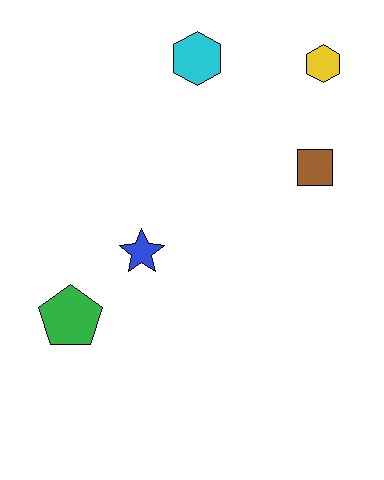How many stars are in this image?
There is 1 star.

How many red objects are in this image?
There are no red objects.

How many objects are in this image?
There are 5 objects.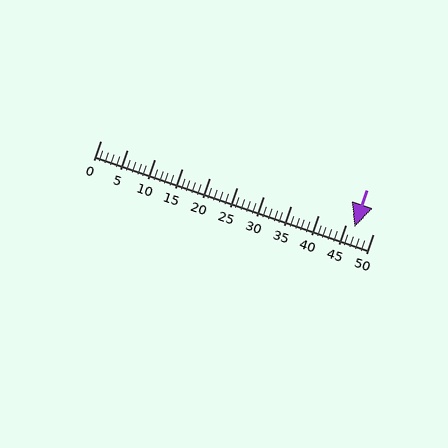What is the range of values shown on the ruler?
The ruler shows values from 0 to 50.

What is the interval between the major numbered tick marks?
The major tick marks are spaced 5 units apart.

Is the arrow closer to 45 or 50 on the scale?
The arrow is closer to 45.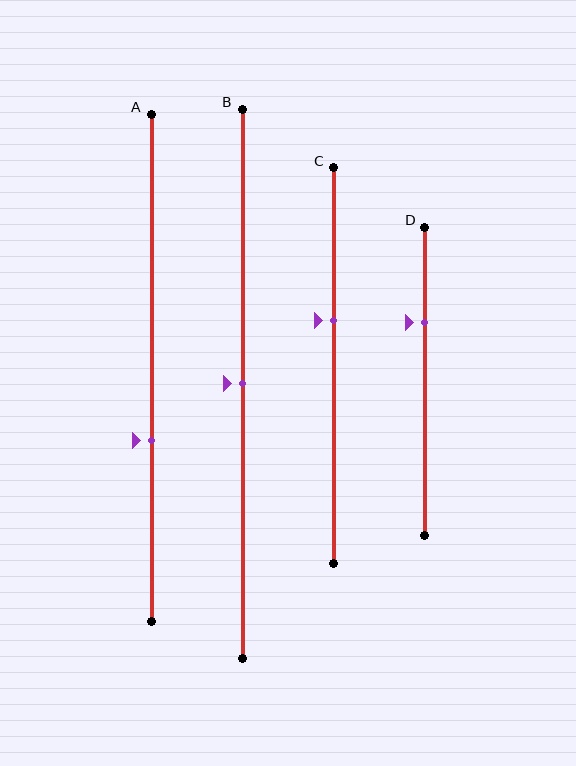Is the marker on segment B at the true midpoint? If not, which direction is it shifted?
Yes, the marker on segment B is at the true midpoint.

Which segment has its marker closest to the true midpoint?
Segment B has its marker closest to the true midpoint.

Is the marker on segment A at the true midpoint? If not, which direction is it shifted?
No, the marker on segment A is shifted downward by about 14% of the segment length.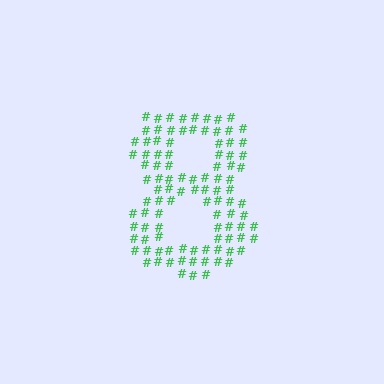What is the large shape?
The large shape is the digit 8.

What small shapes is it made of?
It is made of small hash symbols.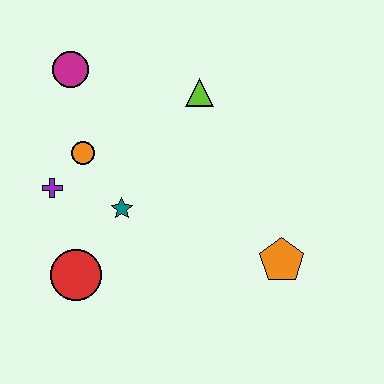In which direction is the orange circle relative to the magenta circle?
The orange circle is below the magenta circle.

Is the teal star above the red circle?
Yes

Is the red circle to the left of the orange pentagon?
Yes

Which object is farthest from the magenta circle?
The orange pentagon is farthest from the magenta circle.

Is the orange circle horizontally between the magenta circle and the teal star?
Yes